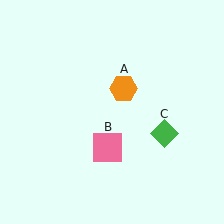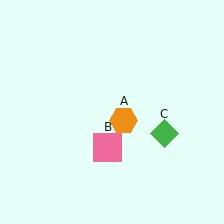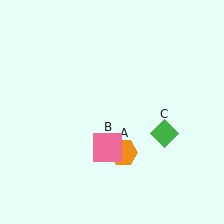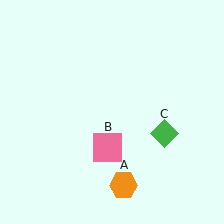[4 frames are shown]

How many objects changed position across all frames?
1 object changed position: orange hexagon (object A).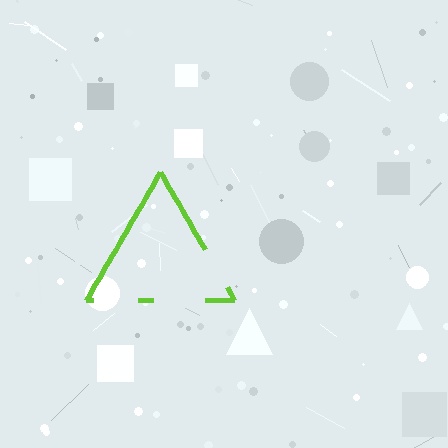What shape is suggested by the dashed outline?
The dashed outline suggests a triangle.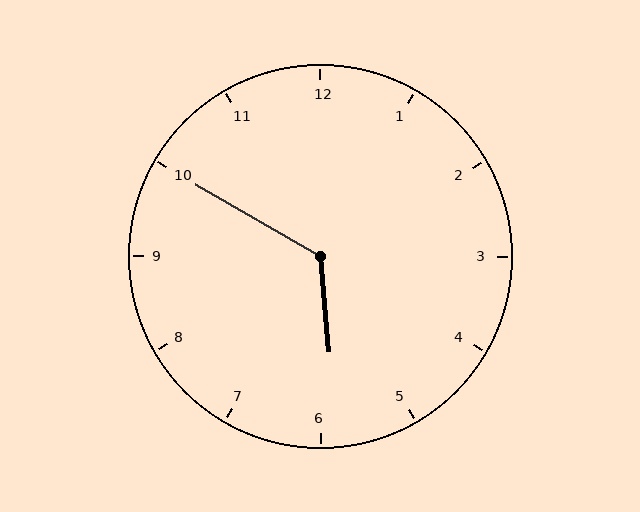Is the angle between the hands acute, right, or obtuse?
It is obtuse.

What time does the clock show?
5:50.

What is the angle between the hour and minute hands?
Approximately 125 degrees.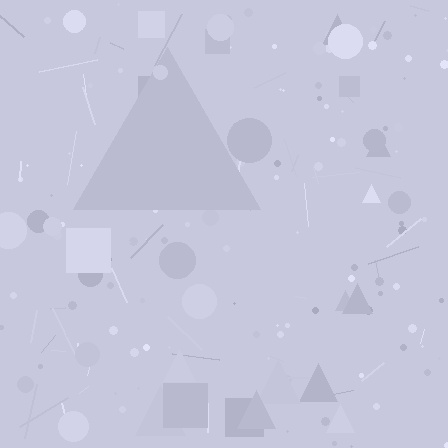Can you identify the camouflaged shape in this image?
The camouflaged shape is a triangle.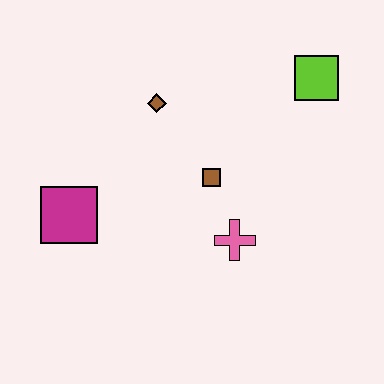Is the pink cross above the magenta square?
No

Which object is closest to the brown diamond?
The brown square is closest to the brown diamond.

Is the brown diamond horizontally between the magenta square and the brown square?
Yes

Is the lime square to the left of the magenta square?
No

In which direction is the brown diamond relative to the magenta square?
The brown diamond is above the magenta square.